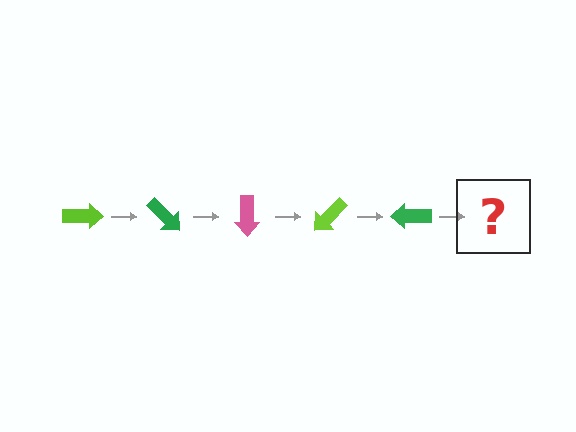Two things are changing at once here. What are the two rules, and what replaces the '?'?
The two rules are that it rotates 45 degrees each step and the color cycles through lime, green, and pink. The '?' should be a pink arrow, rotated 225 degrees from the start.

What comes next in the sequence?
The next element should be a pink arrow, rotated 225 degrees from the start.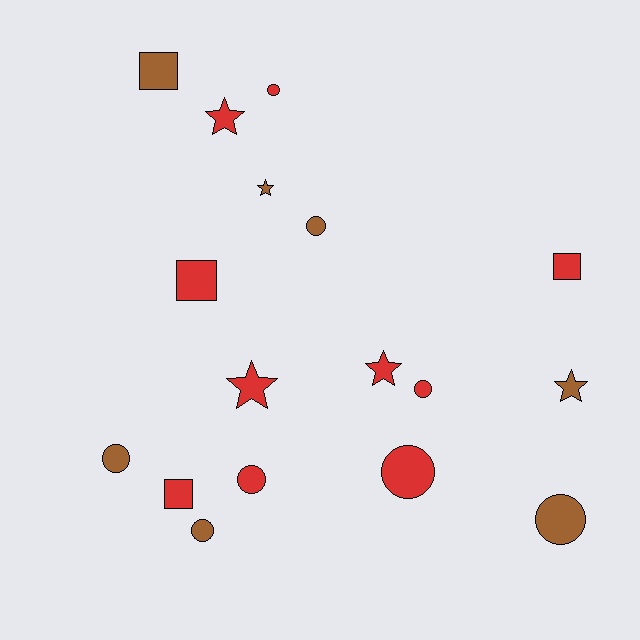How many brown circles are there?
There are 4 brown circles.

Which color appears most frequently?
Red, with 10 objects.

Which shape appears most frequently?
Circle, with 8 objects.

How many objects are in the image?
There are 17 objects.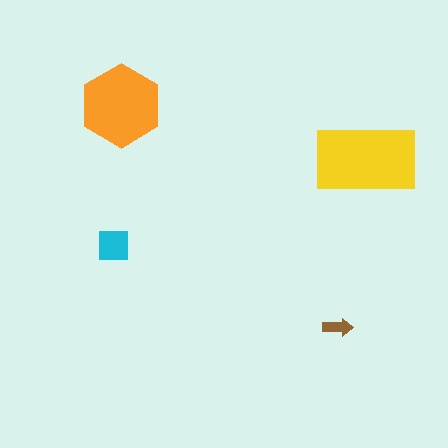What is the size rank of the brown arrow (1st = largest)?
4th.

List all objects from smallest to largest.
The brown arrow, the cyan square, the orange hexagon, the yellow rectangle.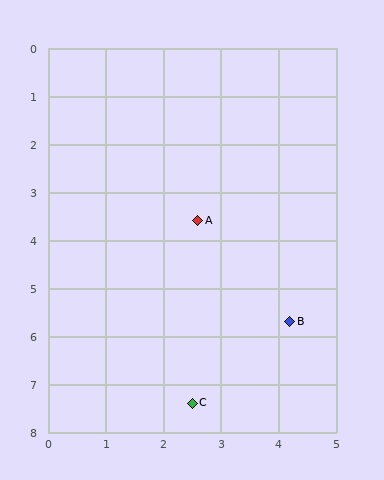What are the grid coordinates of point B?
Point B is at approximately (4.2, 5.7).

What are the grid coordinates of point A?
Point A is at approximately (2.6, 3.6).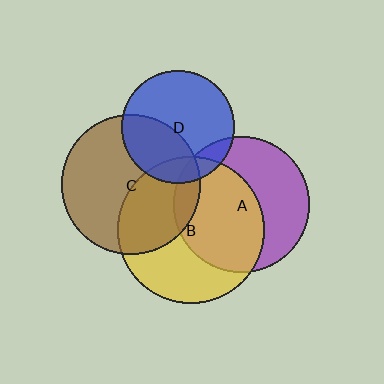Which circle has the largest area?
Circle B (yellow).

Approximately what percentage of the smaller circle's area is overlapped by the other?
Approximately 35%.